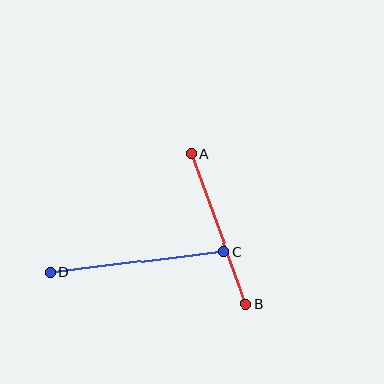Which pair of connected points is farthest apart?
Points C and D are farthest apart.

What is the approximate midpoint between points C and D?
The midpoint is at approximately (137, 262) pixels.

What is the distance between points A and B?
The distance is approximately 159 pixels.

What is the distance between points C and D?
The distance is approximately 175 pixels.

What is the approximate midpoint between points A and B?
The midpoint is at approximately (218, 229) pixels.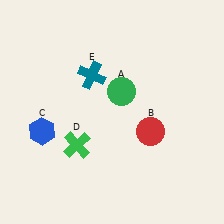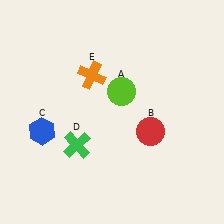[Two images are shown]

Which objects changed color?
A changed from green to lime. E changed from teal to orange.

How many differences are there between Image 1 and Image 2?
There are 2 differences between the two images.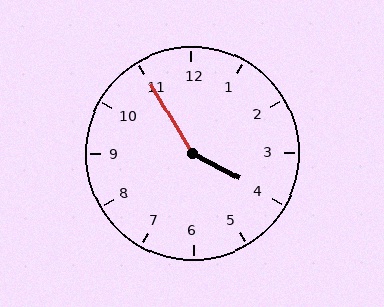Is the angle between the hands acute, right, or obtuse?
It is obtuse.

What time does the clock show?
3:55.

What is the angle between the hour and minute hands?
Approximately 148 degrees.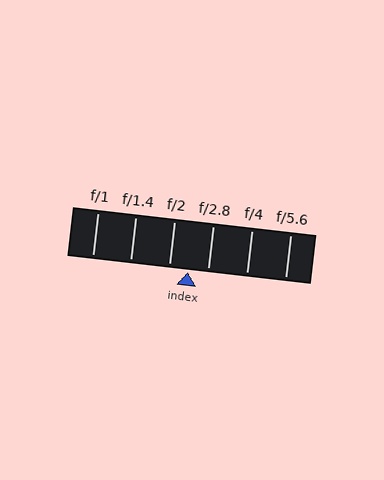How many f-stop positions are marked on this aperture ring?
There are 6 f-stop positions marked.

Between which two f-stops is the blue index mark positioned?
The index mark is between f/2 and f/2.8.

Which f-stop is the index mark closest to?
The index mark is closest to f/2.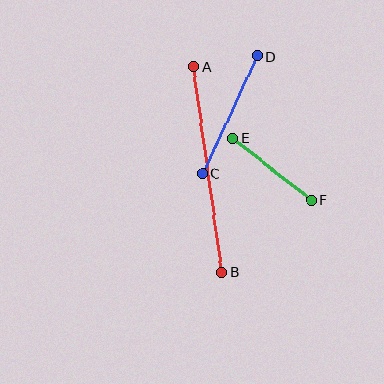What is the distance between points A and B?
The distance is approximately 207 pixels.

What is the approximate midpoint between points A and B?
The midpoint is at approximately (208, 169) pixels.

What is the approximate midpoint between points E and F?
The midpoint is at approximately (272, 169) pixels.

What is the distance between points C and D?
The distance is approximately 129 pixels.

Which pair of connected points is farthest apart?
Points A and B are farthest apart.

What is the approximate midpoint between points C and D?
The midpoint is at approximately (230, 115) pixels.